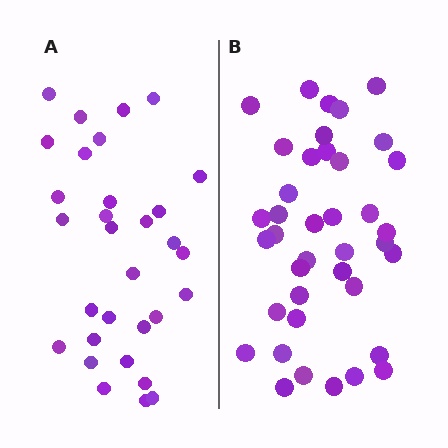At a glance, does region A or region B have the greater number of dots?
Region B (the right region) has more dots.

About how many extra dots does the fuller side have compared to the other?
Region B has roughly 8 or so more dots than region A.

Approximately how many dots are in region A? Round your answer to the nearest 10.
About 30 dots. (The exact count is 31, which rounds to 30.)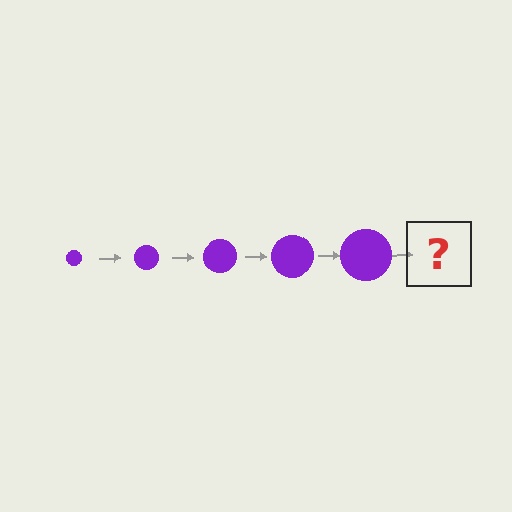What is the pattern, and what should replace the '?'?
The pattern is that the circle gets progressively larger each step. The '?' should be a purple circle, larger than the previous one.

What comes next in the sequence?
The next element should be a purple circle, larger than the previous one.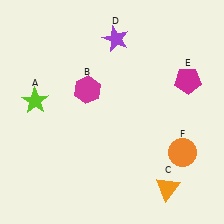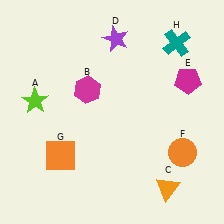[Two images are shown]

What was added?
An orange square (G), a teal cross (H) were added in Image 2.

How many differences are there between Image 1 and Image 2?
There are 2 differences between the two images.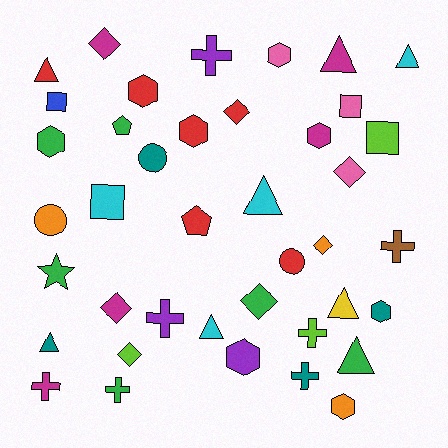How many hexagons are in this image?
There are 8 hexagons.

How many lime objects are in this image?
There are 3 lime objects.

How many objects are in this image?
There are 40 objects.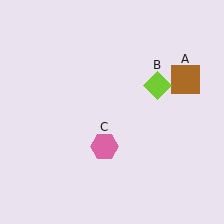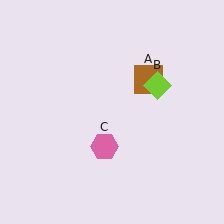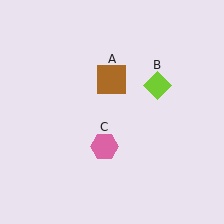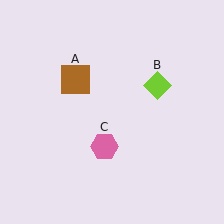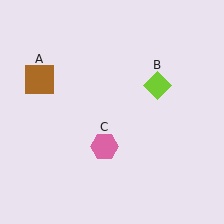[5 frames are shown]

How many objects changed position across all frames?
1 object changed position: brown square (object A).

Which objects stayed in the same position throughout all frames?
Lime diamond (object B) and pink hexagon (object C) remained stationary.